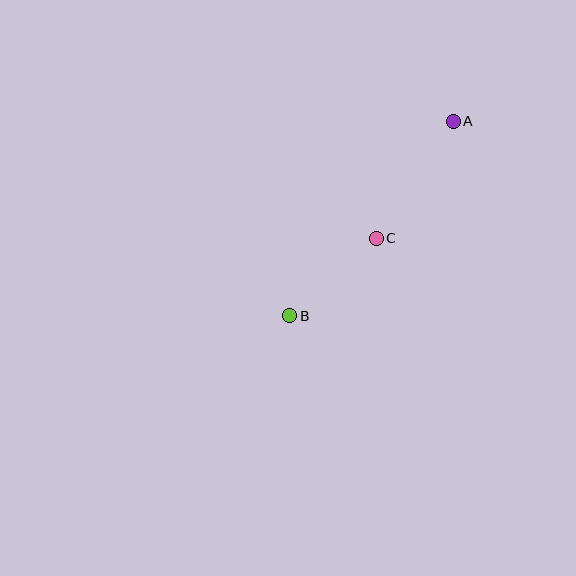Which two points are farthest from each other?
Points A and B are farthest from each other.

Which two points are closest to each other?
Points B and C are closest to each other.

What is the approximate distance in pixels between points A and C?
The distance between A and C is approximately 140 pixels.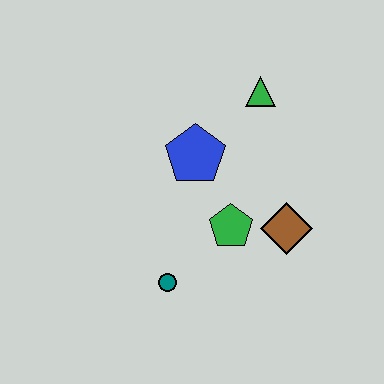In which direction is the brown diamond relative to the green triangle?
The brown diamond is below the green triangle.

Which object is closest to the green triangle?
The blue pentagon is closest to the green triangle.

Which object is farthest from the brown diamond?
The green triangle is farthest from the brown diamond.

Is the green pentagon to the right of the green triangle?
No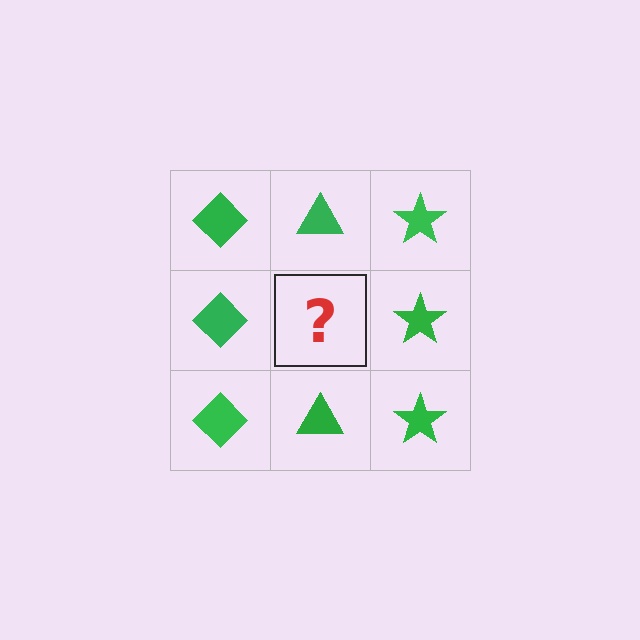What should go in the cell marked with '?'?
The missing cell should contain a green triangle.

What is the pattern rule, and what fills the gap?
The rule is that each column has a consistent shape. The gap should be filled with a green triangle.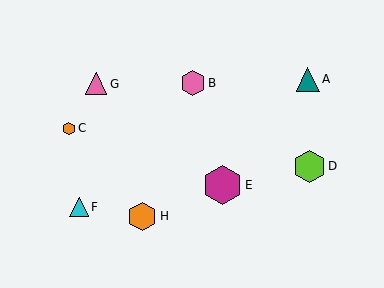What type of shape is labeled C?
Shape C is an orange hexagon.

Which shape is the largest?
The magenta hexagon (labeled E) is the largest.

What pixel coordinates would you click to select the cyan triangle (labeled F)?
Click at (79, 207) to select the cyan triangle F.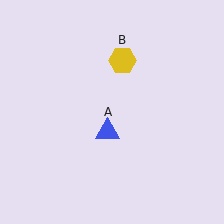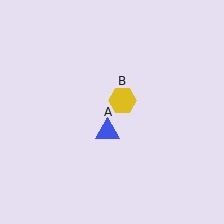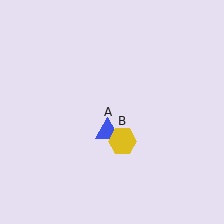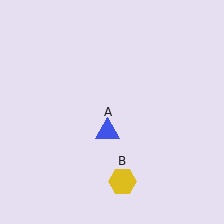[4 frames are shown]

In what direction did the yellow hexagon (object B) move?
The yellow hexagon (object B) moved down.